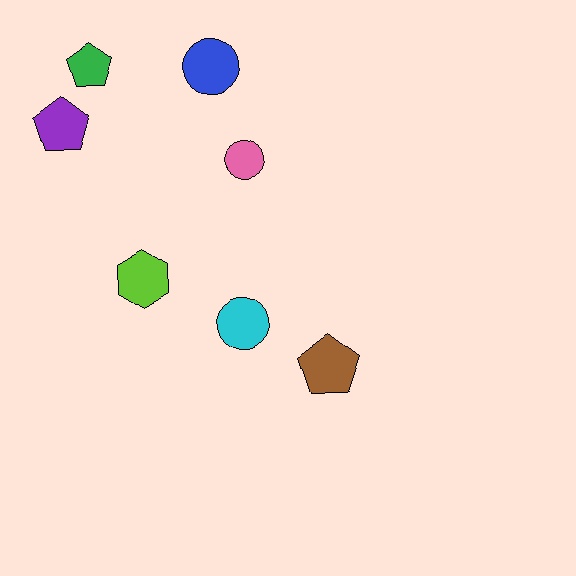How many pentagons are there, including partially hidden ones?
There are 3 pentagons.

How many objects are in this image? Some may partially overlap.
There are 7 objects.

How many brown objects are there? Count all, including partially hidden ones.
There is 1 brown object.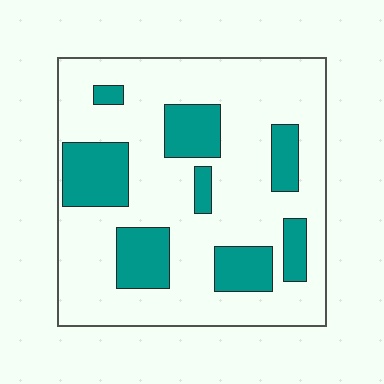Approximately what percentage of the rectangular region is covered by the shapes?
Approximately 25%.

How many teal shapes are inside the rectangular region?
8.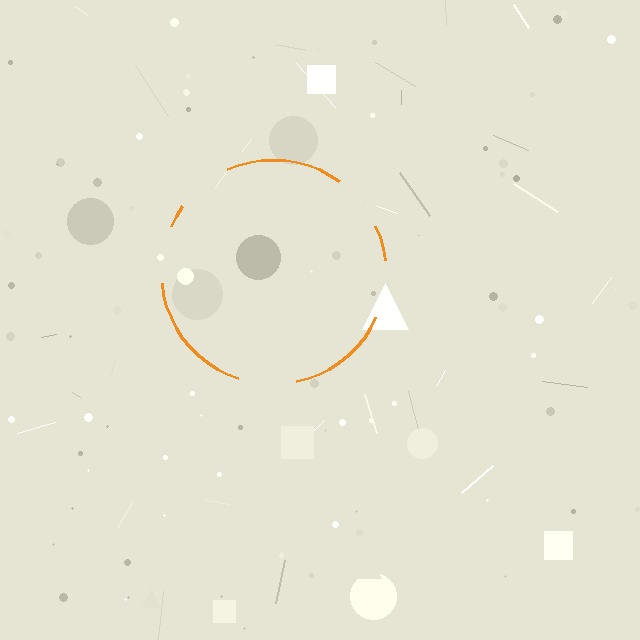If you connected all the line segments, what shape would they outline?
They would outline a circle.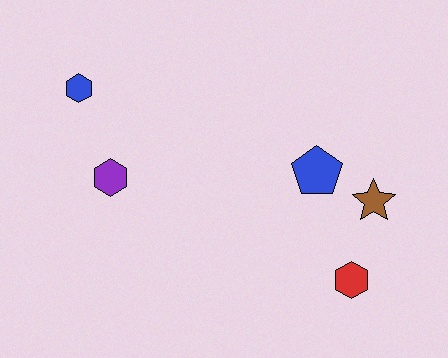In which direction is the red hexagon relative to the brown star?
The red hexagon is below the brown star.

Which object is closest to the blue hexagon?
The purple hexagon is closest to the blue hexagon.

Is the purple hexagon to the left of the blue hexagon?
No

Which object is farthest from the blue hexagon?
The red hexagon is farthest from the blue hexagon.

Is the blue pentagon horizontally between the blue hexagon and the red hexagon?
Yes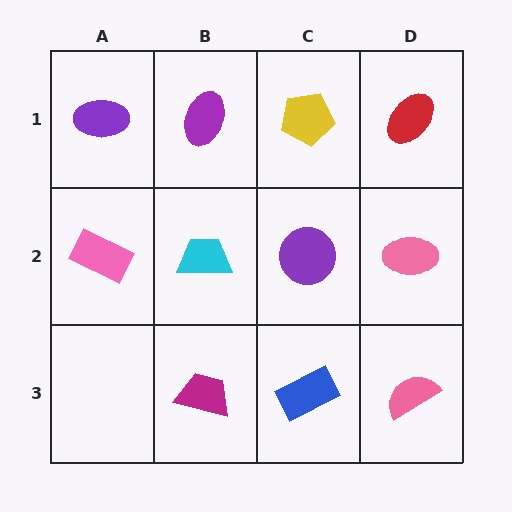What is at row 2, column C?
A purple circle.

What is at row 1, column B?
A purple ellipse.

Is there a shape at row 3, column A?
No, that cell is empty.